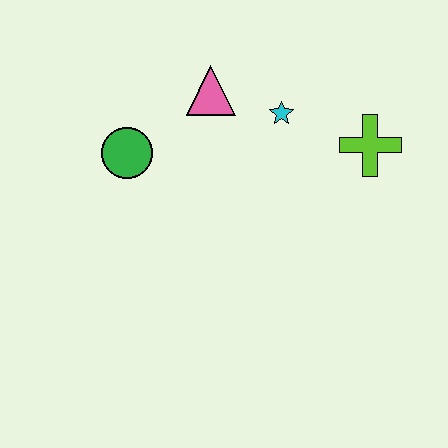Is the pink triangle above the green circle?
Yes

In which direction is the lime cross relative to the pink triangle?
The lime cross is to the right of the pink triangle.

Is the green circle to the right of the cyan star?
No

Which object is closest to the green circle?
The pink triangle is closest to the green circle.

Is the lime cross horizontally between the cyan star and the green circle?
No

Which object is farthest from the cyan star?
The green circle is farthest from the cyan star.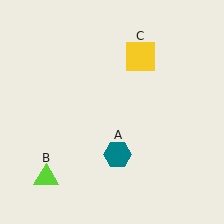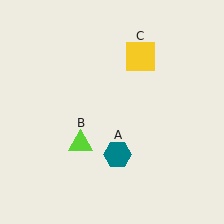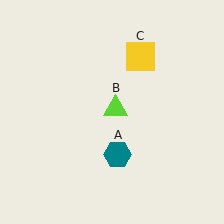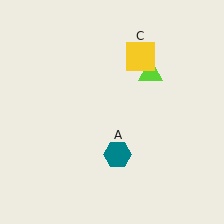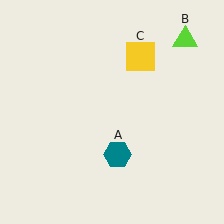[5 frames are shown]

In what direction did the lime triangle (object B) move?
The lime triangle (object B) moved up and to the right.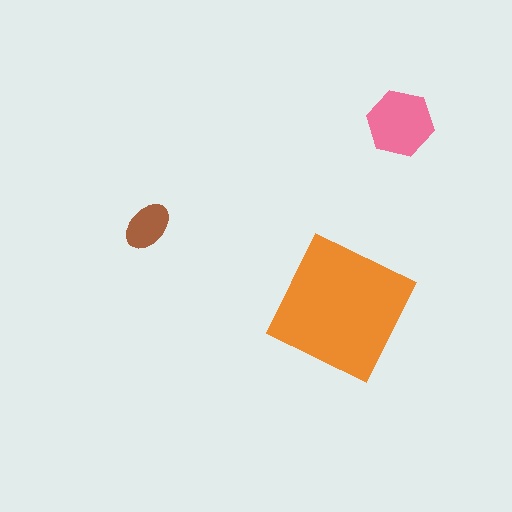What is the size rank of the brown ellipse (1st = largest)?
3rd.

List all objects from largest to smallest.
The orange square, the pink hexagon, the brown ellipse.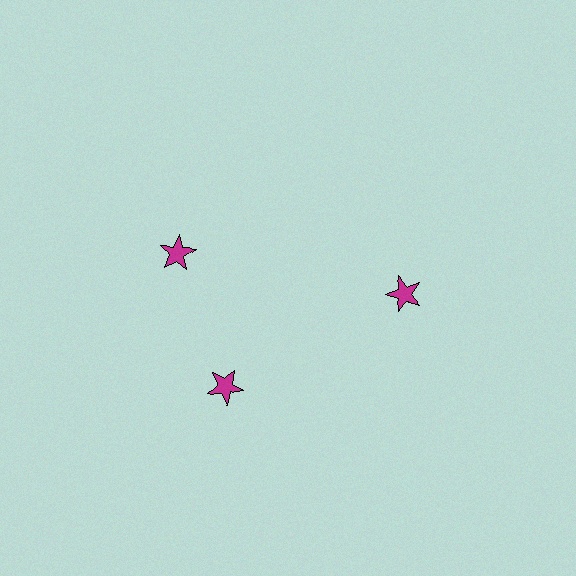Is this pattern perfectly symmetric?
No. The 3 magenta stars are arranged in a ring, but one element near the 11 o'clock position is rotated out of alignment along the ring, breaking the 3-fold rotational symmetry.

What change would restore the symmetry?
The symmetry would be restored by rotating it back into even spacing with its neighbors so that all 3 stars sit at equal angles and equal distance from the center.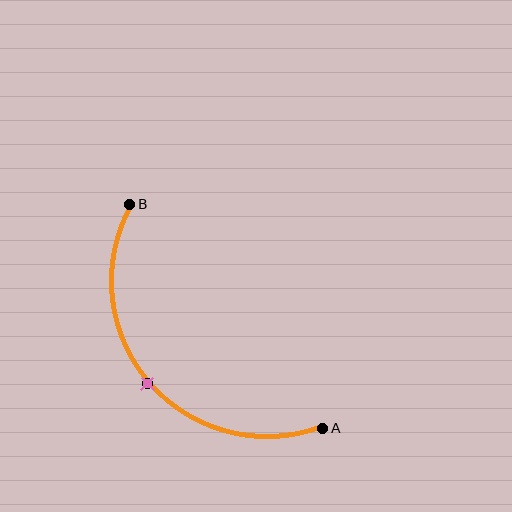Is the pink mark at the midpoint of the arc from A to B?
Yes. The pink mark lies on the arc at equal arc-length from both A and B — it is the arc midpoint.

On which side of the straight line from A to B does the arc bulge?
The arc bulges below and to the left of the straight line connecting A and B.